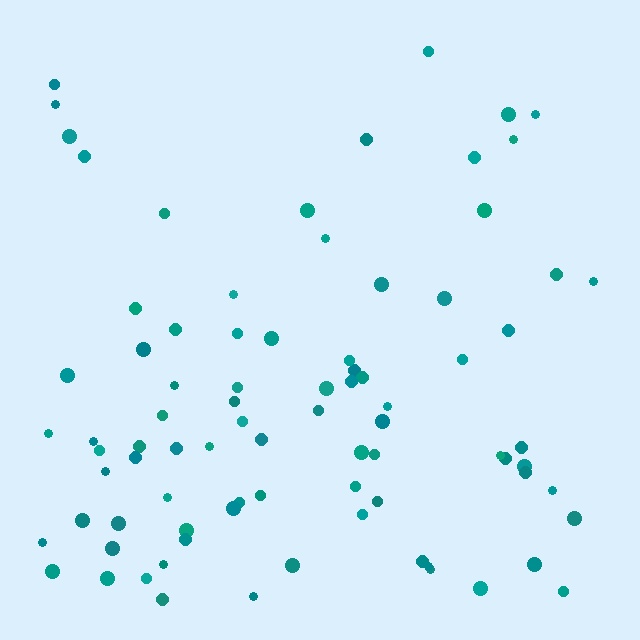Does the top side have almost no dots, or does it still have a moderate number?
Still a moderate number, just noticeably fewer than the bottom.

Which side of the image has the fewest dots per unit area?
The top.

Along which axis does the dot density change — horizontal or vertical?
Vertical.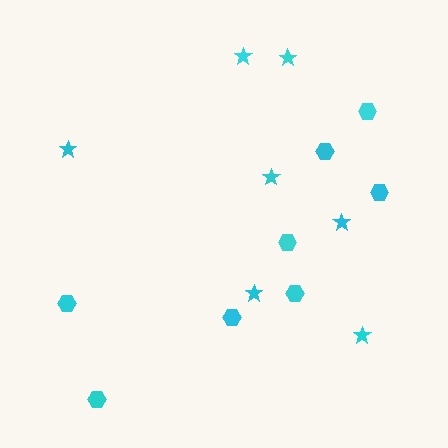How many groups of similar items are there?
There are 2 groups: one group of hexagons (8) and one group of stars (7).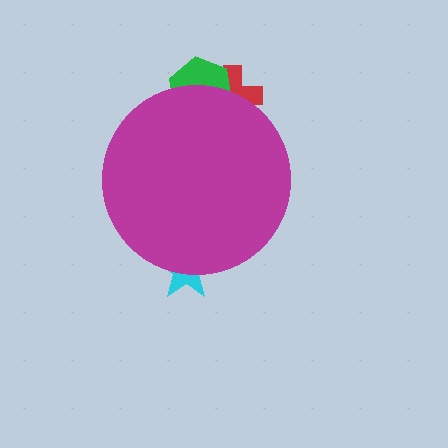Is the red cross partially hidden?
Yes, the red cross is partially hidden behind the magenta circle.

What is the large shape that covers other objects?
A magenta circle.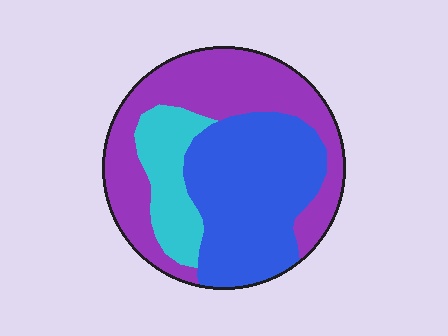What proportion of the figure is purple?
Purple covers roughly 45% of the figure.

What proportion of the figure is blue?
Blue covers about 40% of the figure.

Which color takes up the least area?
Cyan, at roughly 15%.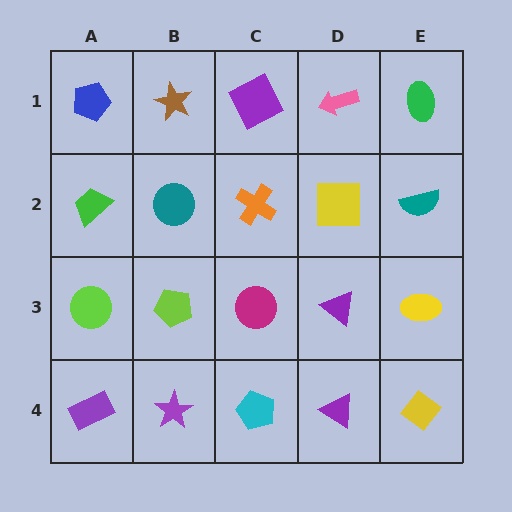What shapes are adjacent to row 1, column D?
A yellow square (row 2, column D), a purple square (row 1, column C), a green ellipse (row 1, column E).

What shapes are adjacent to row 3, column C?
An orange cross (row 2, column C), a cyan pentagon (row 4, column C), a lime pentagon (row 3, column B), a purple triangle (row 3, column D).